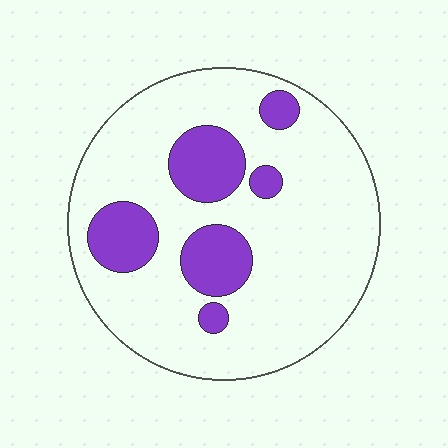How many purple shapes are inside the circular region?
6.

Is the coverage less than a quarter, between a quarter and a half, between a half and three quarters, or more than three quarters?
Less than a quarter.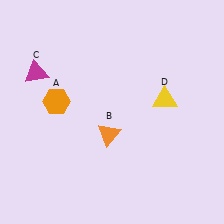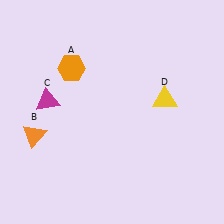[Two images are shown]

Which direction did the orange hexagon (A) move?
The orange hexagon (A) moved up.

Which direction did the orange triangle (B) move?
The orange triangle (B) moved left.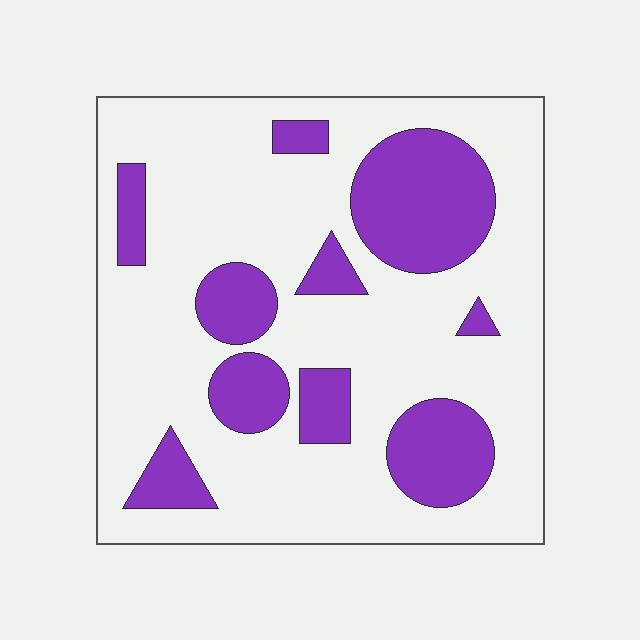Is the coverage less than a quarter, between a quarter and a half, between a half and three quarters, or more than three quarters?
Between a quarter and a half.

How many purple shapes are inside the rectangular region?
10.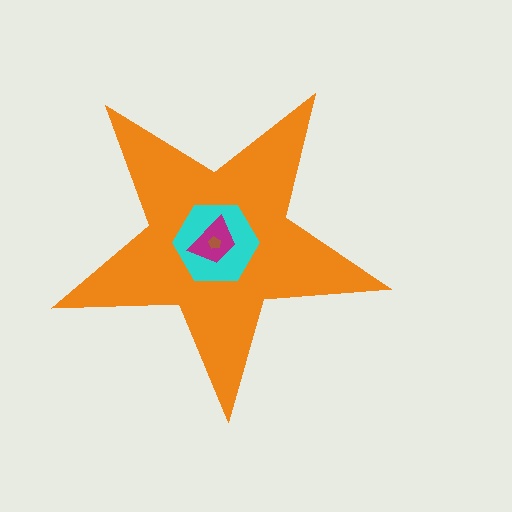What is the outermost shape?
The orange star.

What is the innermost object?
The brown pentagon.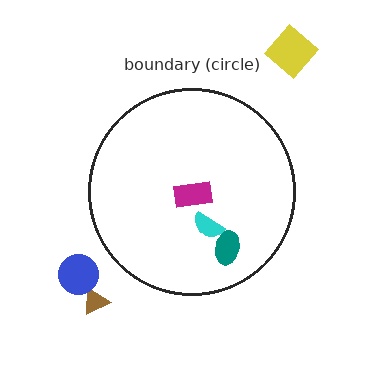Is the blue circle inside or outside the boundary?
Outside.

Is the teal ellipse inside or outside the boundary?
Inside.